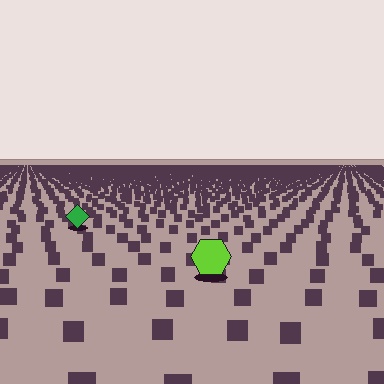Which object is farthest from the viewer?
The green diamond is farthest from the viewer. It appears smaller and the ground texture around it is denser.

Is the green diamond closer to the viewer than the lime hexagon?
No. The lime hexagon is closer — you can tell from the texture gradient: the ground texture is coarser near it.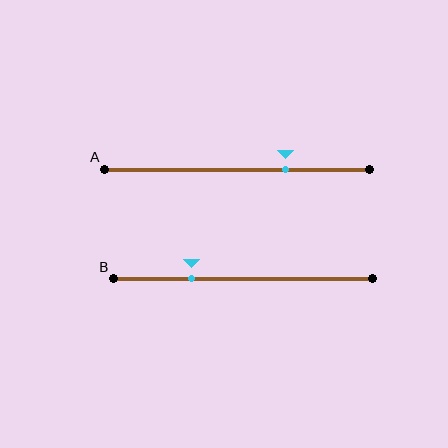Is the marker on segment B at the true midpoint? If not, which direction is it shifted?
No, the marker on segment B is shifted to the left by about 20% of the segment length.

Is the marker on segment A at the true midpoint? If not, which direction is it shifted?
No, the marker on segment A is shifted to the right by about 18% of the segment length.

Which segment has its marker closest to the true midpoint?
Segment A has its marker closest to the true midpoint.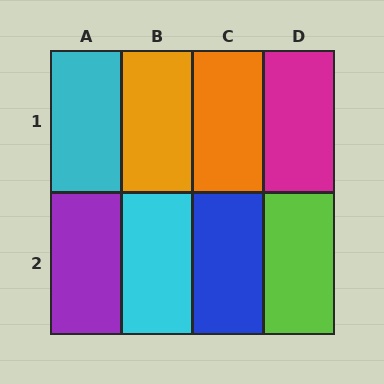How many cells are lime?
1 cell is lime.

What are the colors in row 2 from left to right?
Purple, cyan, blue, lime.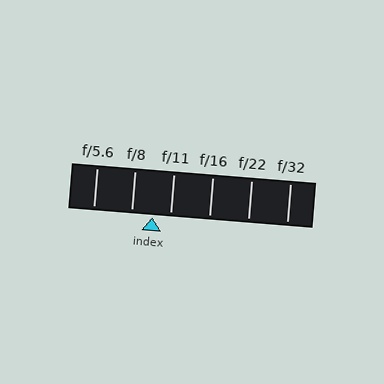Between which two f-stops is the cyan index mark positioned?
The index mark is between f/8 and f/11.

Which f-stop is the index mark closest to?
The index mark is closest to f/11.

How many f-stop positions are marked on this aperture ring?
There are 6 f-stop positions marked.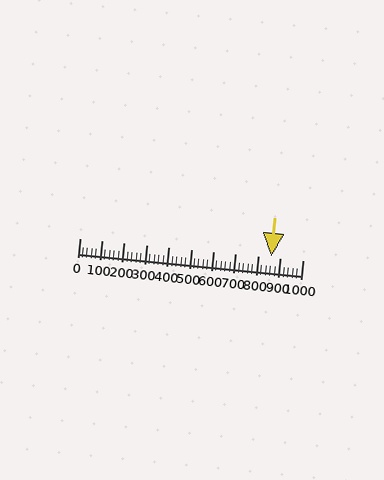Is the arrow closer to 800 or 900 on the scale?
The arrow is closer to 900.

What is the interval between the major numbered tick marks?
The major tick marks are spaced 100 units apart.